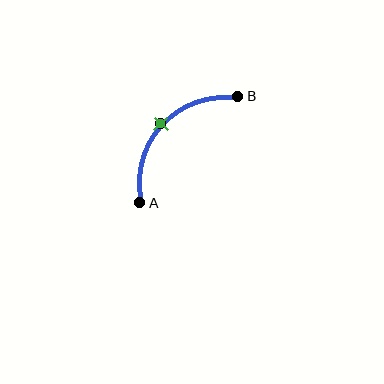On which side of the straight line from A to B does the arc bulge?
The arc bulges above and to the left of the straight line connecting A and B.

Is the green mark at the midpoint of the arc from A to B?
Yes. The green mark lies on the arc at equal arc-length from both A and B — it is the arc midpoint.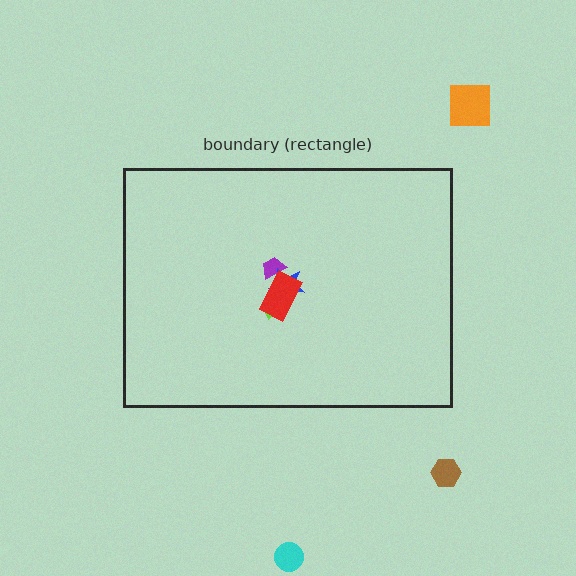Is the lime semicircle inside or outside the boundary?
Inside.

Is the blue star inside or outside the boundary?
Inside.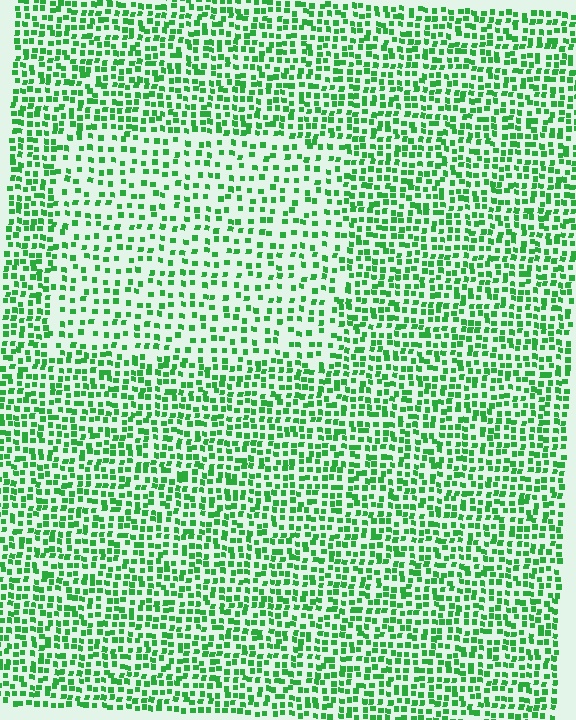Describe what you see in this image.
The image contains small green elements arranged at two different densities. A rectangle-shaped region is visible where the elements are less densely packed than the surrounding area.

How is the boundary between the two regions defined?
The boundary is defined by a change in element density (approximately 1.8x ratio). All elements are the same color, size, and shape.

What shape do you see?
I see a rectangle.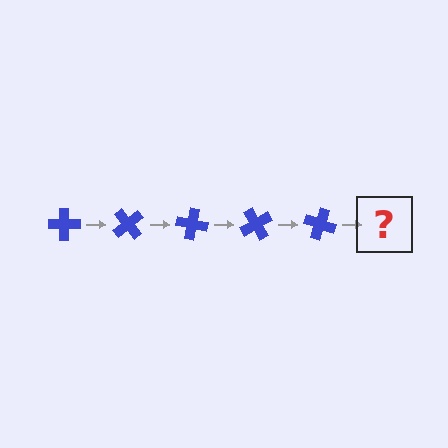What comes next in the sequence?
The next element should be a blue cross rotated 250 degrees.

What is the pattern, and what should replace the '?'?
The pattern is that the cross rotates 50 degrees each step. The '?' should be a blue cross rotated 250 degrees.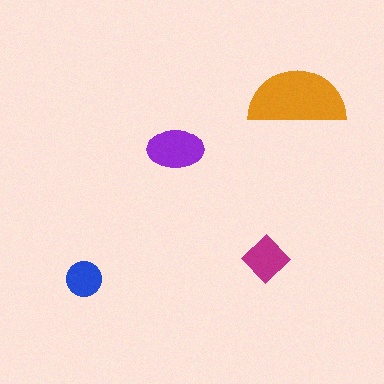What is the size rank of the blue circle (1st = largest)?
4th.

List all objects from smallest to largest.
The blue circle, the magenta diamond, the purple ellipse, the orange semicircle.